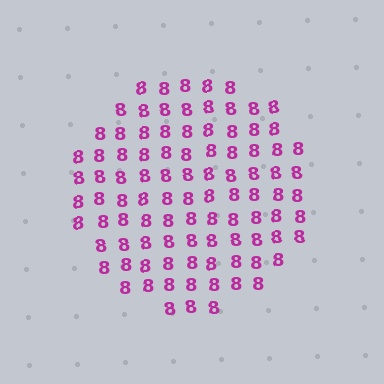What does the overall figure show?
The overall figure shows a circle.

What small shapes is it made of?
It is made of small digit 8's.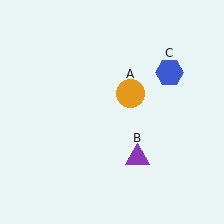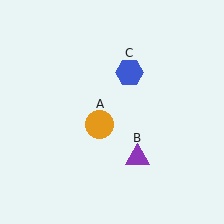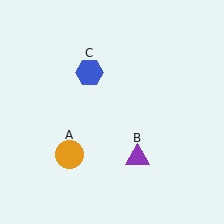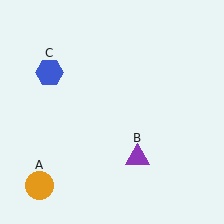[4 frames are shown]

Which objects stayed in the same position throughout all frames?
Purple triangle (object B) remained stationary.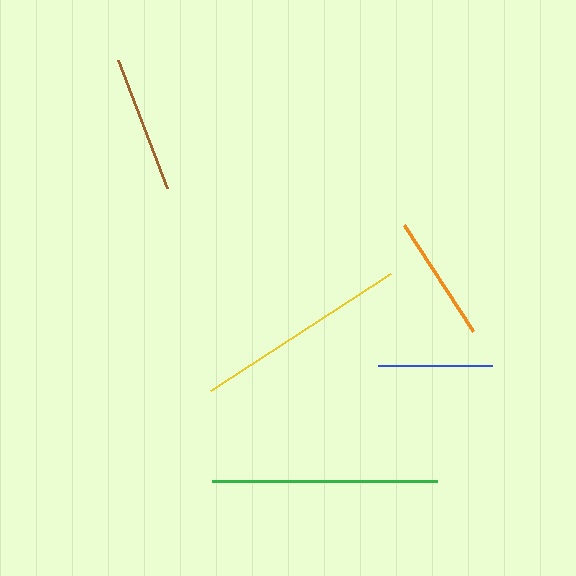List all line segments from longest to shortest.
From longest to shortest: green, yellow, brown, orange, blue.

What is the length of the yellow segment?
The yellow segment is approximately 215 pixels long.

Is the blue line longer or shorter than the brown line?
The brown line is longer than the blue line.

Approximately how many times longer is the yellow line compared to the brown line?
The yellow line is approximately 1.6 times the length of the brown line.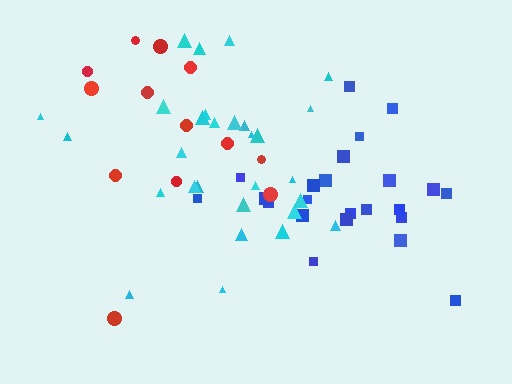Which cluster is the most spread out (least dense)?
Red.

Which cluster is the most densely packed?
Cyan.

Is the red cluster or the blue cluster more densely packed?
Blue.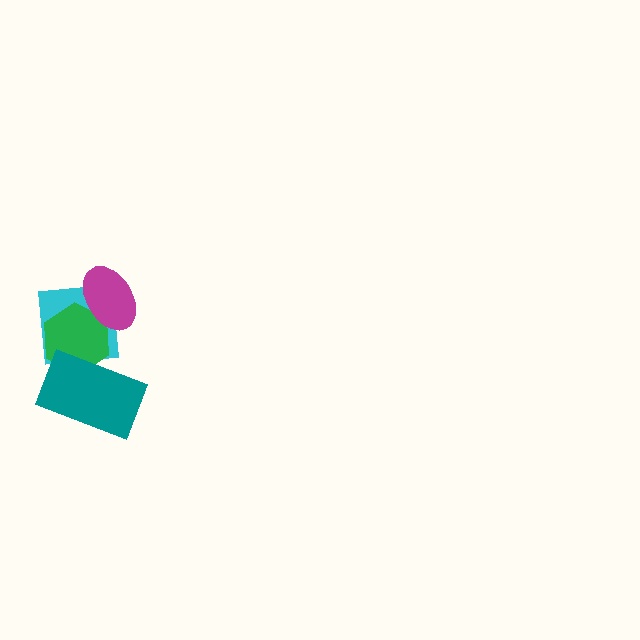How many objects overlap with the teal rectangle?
2 objects overlap with the teal rectangle.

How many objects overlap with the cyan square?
3 objects overlap with the cyan square.